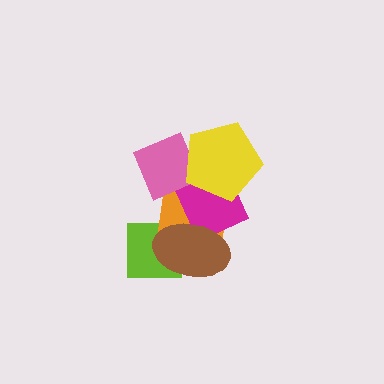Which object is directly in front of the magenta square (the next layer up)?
The brown ellipse is directly in front of the magenta square.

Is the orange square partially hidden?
Yes, it is partially covered by another shape.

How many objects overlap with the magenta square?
3 objects overlap with the magenta square.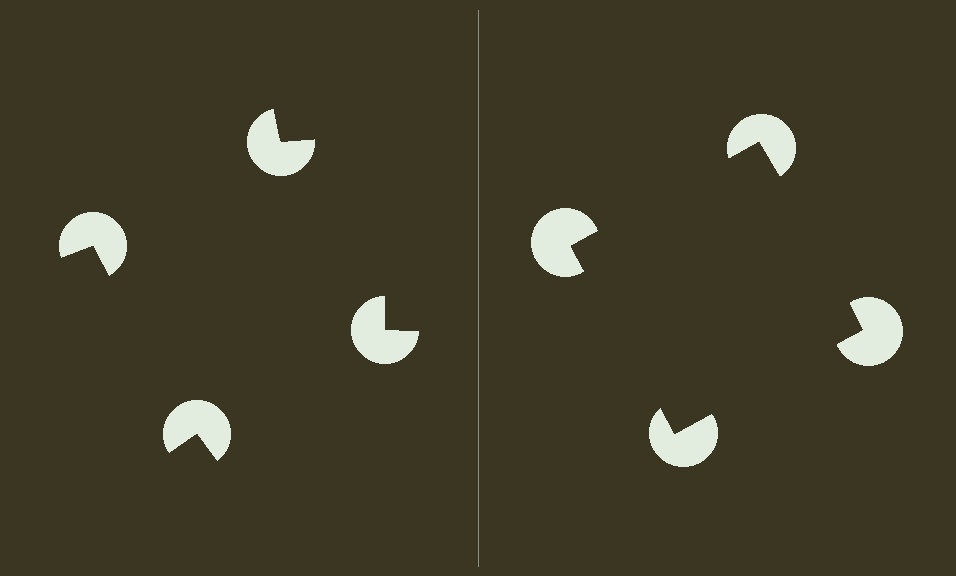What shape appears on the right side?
An illusory square.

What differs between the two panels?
The pac-man discs are positioned identically on both sides; only the wedge orientations differ. On the right they align to a square; on the left they are misaligned.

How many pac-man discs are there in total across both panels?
8 — 4 on each side.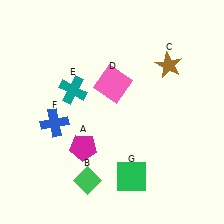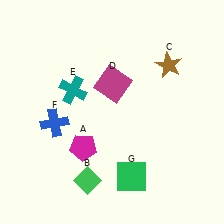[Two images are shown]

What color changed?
The square (D) changed from pink in Image 1 to magenta in Image 2.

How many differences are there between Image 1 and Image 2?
There is 1 difference between the two images.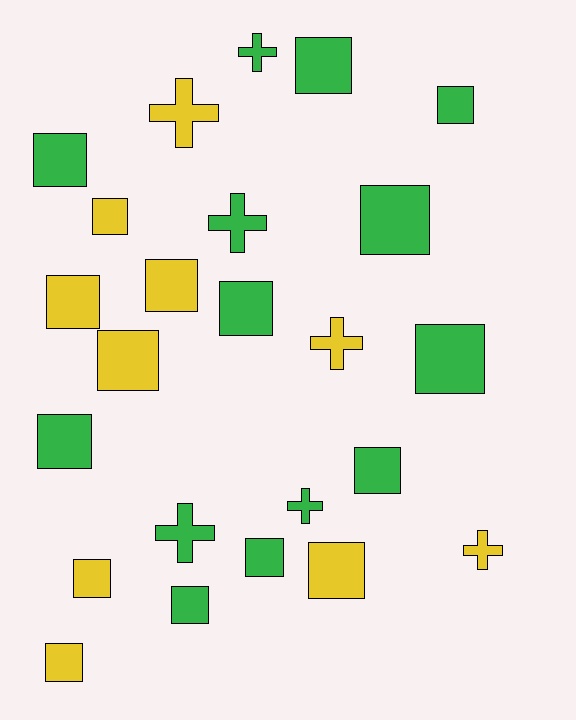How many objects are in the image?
There are 24 objects.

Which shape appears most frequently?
Square, with 17 objects.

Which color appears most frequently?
Green, with 14 objects.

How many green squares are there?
There are 10 green squares.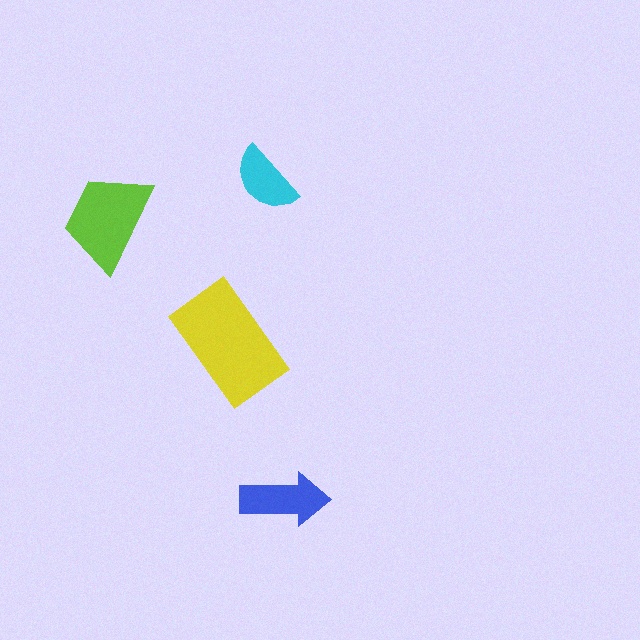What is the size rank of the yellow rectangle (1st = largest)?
1st.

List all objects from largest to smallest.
The yellow rectangle, the lime trapezoid, the blue arrow, the cyan semicircle.